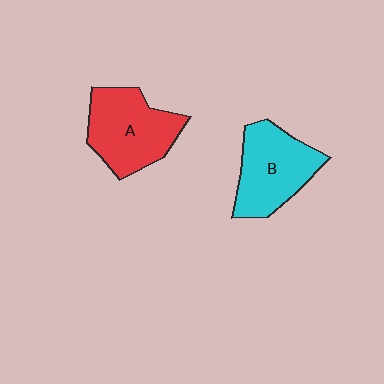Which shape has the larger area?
Shape A (red).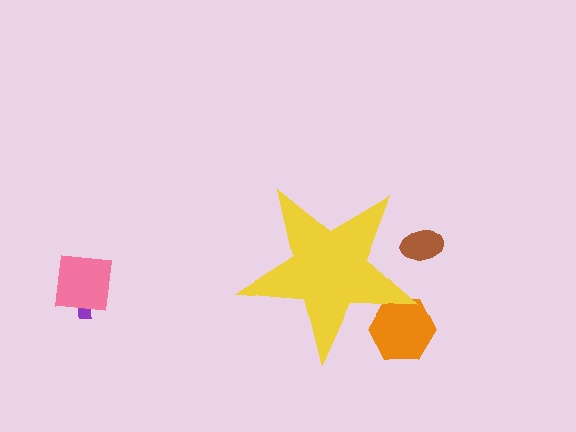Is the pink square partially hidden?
No, the pink square is fully visible.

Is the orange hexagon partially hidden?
Yes, the orange hexagon is partially hidden behind the yellow star.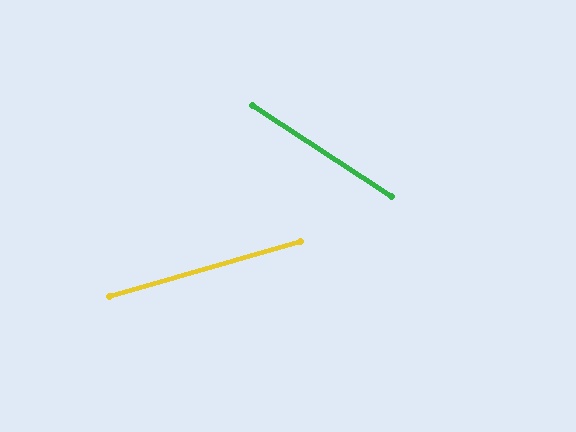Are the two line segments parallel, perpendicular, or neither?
Neither parallel nor perpendicular — they differ by about 49°.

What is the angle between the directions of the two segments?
Approximately 49 degrees.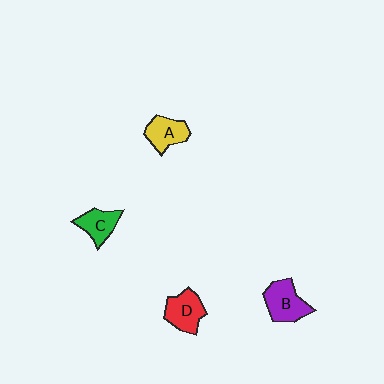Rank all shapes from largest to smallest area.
From largest to smallest: B (purple), D (red), A (yellow), C (green).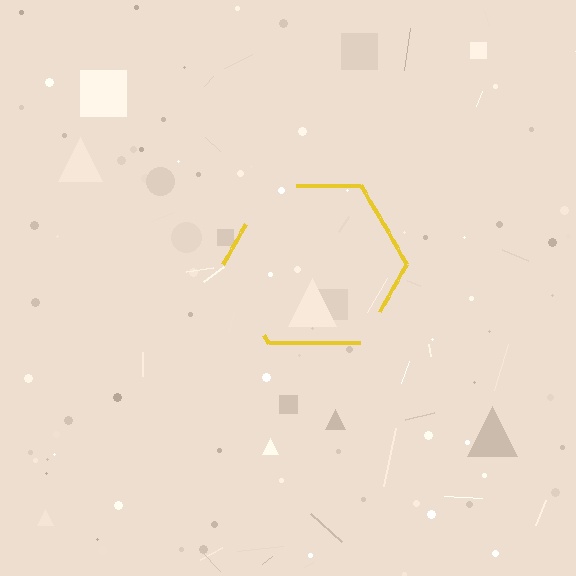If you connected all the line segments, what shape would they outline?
They would outline a hexagon.